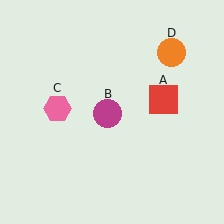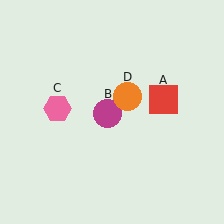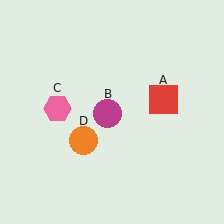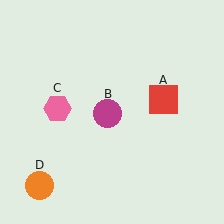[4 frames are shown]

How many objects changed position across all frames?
1 object changed position: orange circle (object D).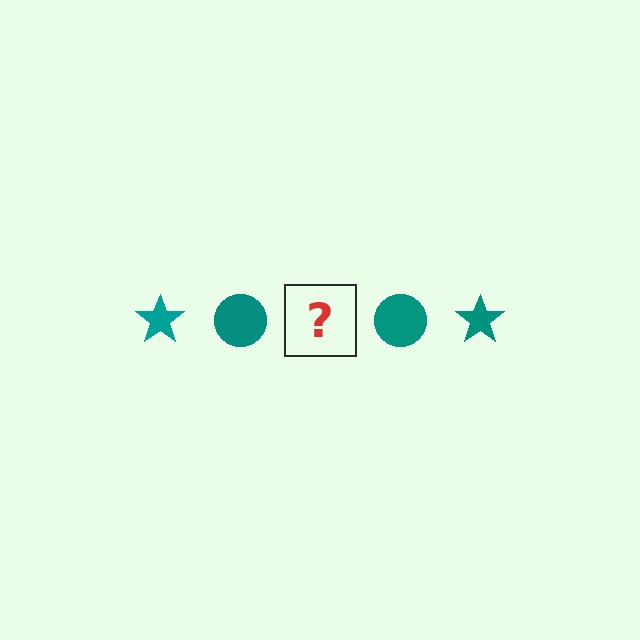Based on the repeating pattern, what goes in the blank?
The blank should be a teal star.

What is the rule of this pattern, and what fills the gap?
The rule is that the pattern cycles through star, circle shapes in teal. The gap should be filled with a teal star.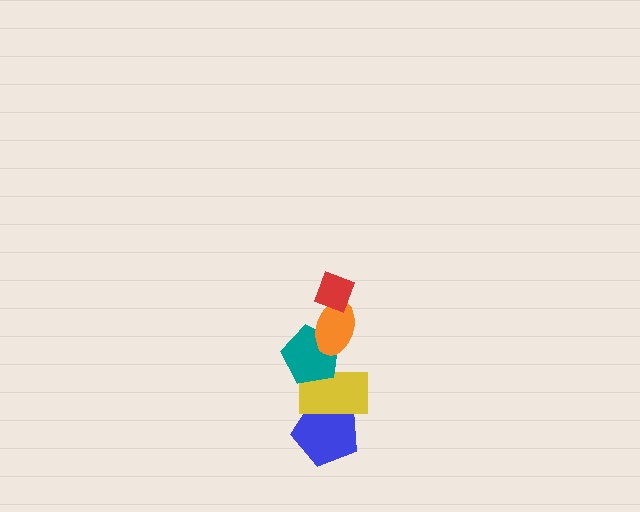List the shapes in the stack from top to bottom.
From top to bottom: the red diamond, the orange ellipse, the teal pentagon, the yellow rectangle, the blue pentagon.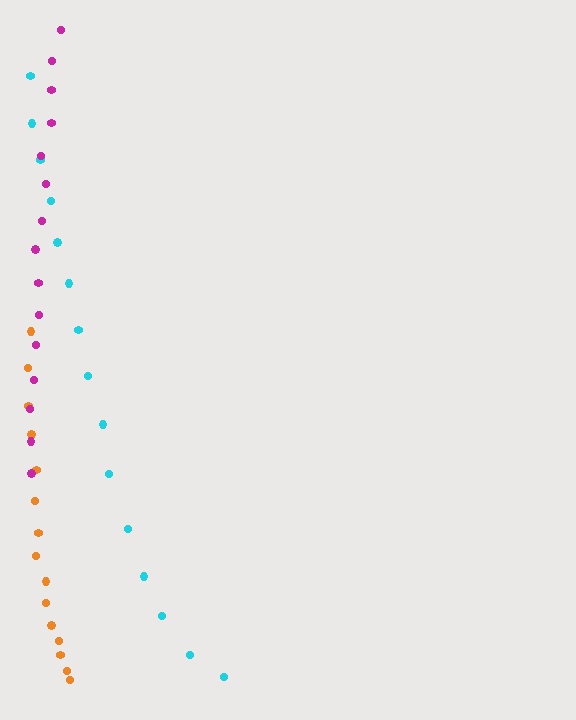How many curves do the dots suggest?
There are 3 distinct paths.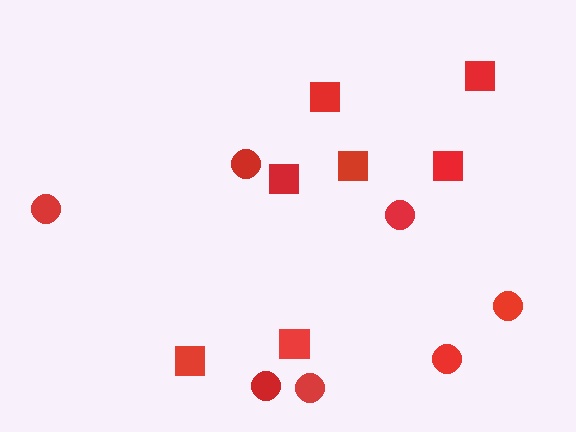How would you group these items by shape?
There are 2 groups: one group of circles (7) and one group of squares (7).